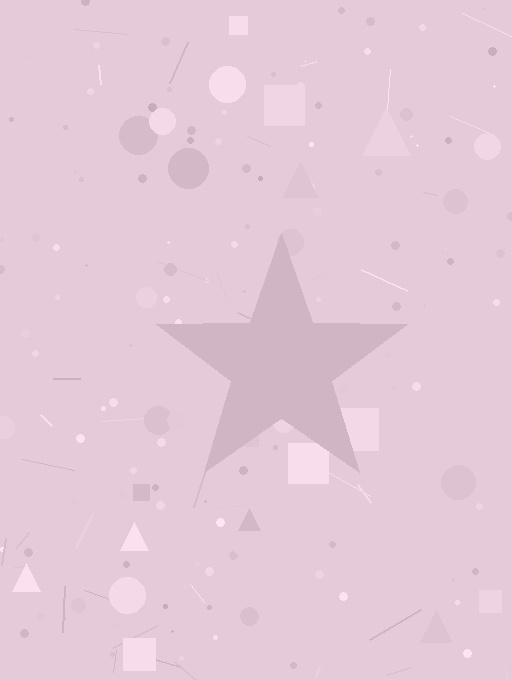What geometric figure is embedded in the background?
A star is embedded in the background.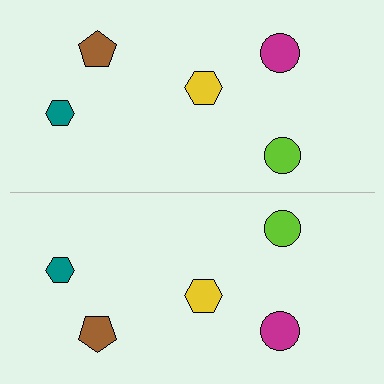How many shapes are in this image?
There are 10 shapes in this image.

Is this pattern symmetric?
Yes, this pattern has bilateral (reflection) symmetry.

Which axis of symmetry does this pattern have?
The pattern has a horizontal axis of symmetry running through the center of the image.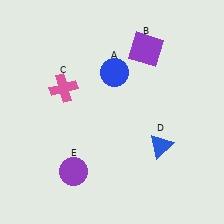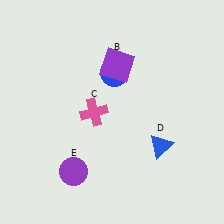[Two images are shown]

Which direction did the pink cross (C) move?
The pink cross (C) moved right.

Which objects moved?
The objects that moved are: the purple square (B), the pink cross (C).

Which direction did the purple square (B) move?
The purple square (B) moved left.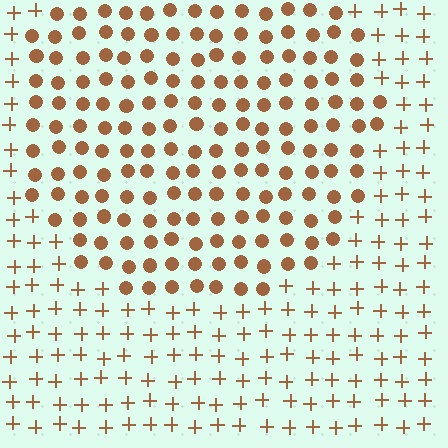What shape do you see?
I see a circle.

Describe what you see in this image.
The image is filled with small brown elements arranged in a uniform grid. A circle-shaped region contains circles, while the surrounding area contains plus signs. The boundary is defined purely by the change in element shape.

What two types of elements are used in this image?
The image uses circles inside the circle region and plus signs outside it.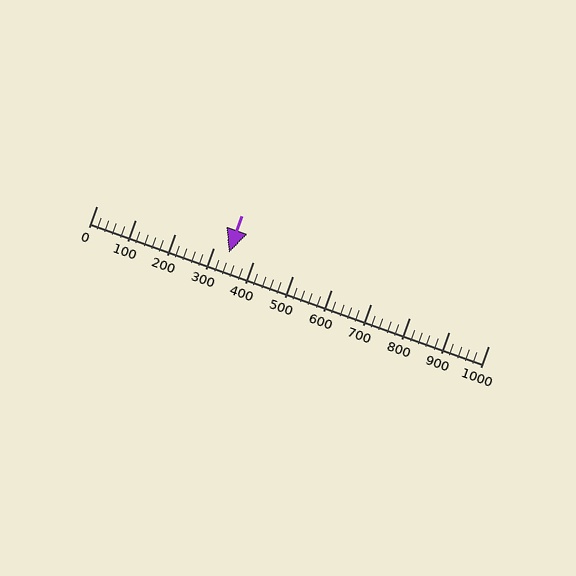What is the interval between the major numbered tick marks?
The major tick marks are spaced 100 units apart.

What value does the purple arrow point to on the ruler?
The purple arrow points to approximately 337.